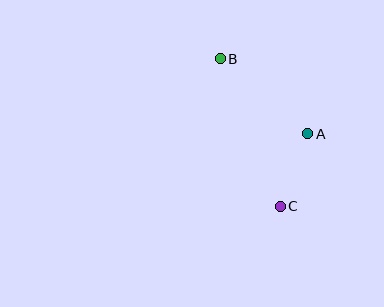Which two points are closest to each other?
Points A and C are closest to each other.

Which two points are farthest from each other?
Points B and C are farthest from each other.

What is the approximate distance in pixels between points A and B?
The distance between A and B is approximately 115 pixels.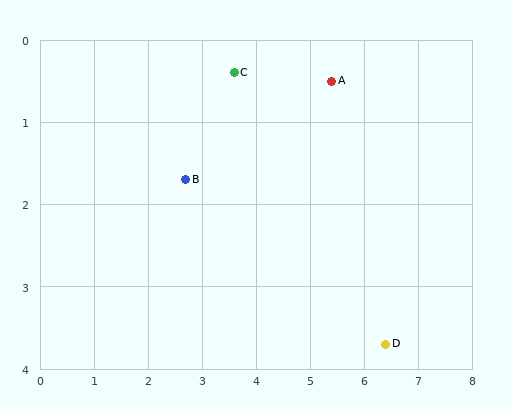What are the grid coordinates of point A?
Point A is at approximately (5.4, 0.5).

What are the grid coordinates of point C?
Point C is at approximately (3.6, 0.4).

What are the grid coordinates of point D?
Point D is at approximately (6.4, 3.7).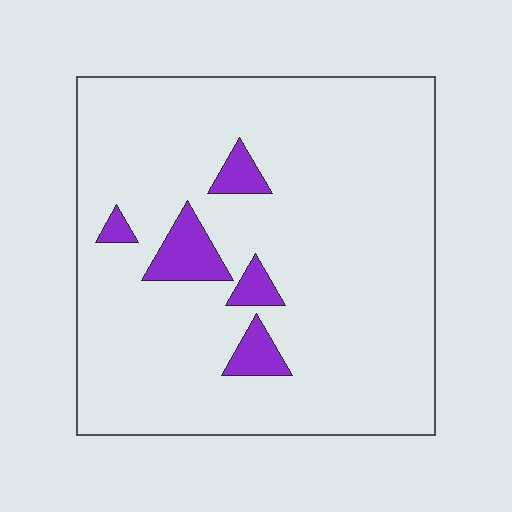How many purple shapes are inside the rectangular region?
5.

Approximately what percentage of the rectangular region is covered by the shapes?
Approximately 10%.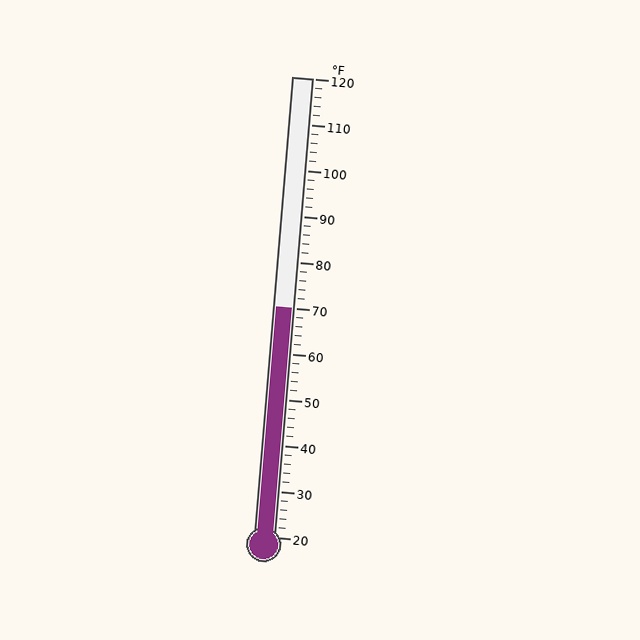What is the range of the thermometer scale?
The thermometer scale ranges from 20°F to 120°F.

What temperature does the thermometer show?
The thermometer shows approximately 70°F.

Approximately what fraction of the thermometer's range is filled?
The thermometer is filled to approximately 50% of its range.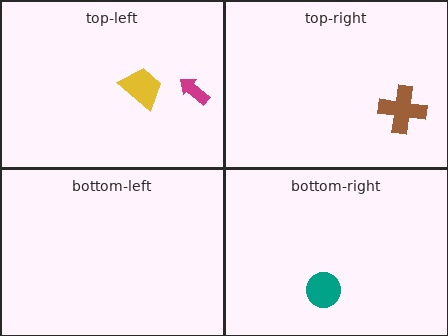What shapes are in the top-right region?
The brown cross.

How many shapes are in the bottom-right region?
1.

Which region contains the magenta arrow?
The top-left region.